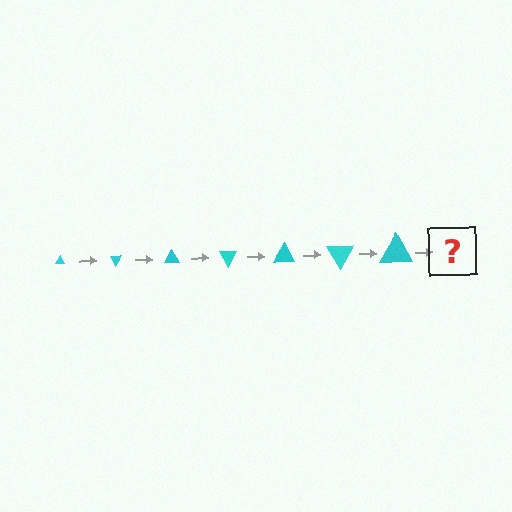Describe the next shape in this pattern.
It should be a triangle, larger than the previous one and rotated 420 degrees from the start.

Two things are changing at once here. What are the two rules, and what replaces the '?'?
The two rules are that the triangle grows larger each step and it rotates 60 degrees each step. The '?' should be a triangle, larger than the previous one and rotated 420 degrees from the start.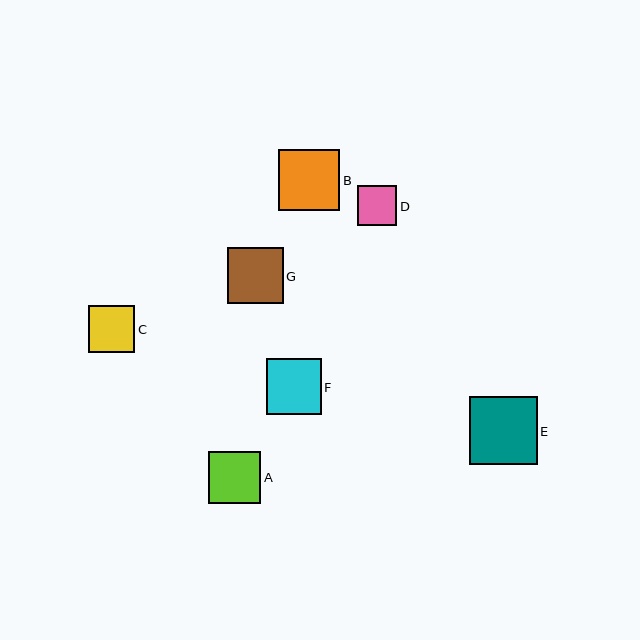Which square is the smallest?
Square D is the smallest with a size of approximately 40 pixels.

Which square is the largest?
Square E is the largest with a size of approximately 68 pixels.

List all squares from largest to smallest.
From largest to smallest: E, B, G, F, A, C, D.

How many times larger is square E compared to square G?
Square E is approximately 1.2 times the size of square G.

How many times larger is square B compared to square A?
Square B is approximately 1.2 times the size of square A.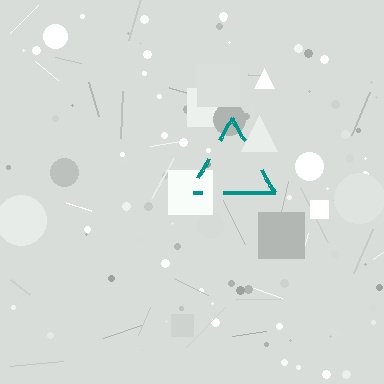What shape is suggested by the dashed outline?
The dashed outline suggests a triangle.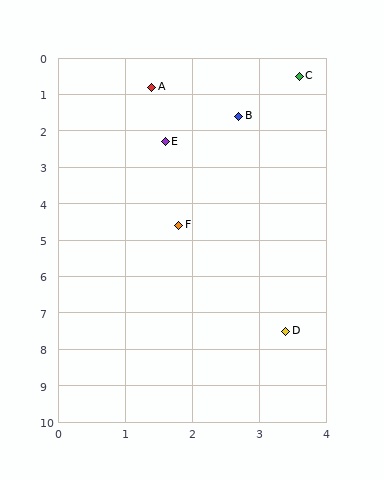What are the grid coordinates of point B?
Point B is at approximately (2.7, 1.6).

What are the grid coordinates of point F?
Point F is at approximately (1.8, 4.6).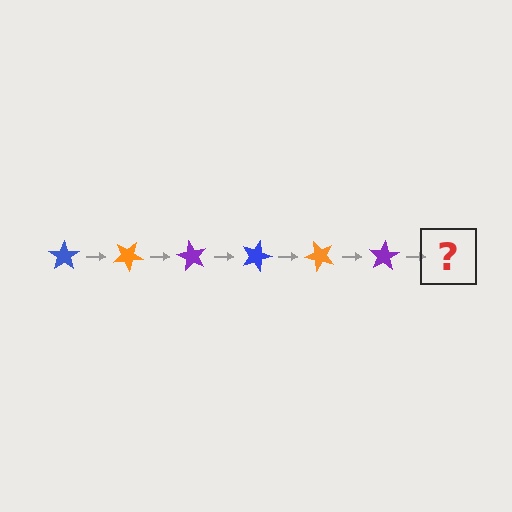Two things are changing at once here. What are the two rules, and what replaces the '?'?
The two rules are that it rotates 30 degrees each step and the color cycles through blue, orange, and purple. The '?' should be a blue star, rotated 180 degrees from the start.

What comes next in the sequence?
The next element should be a blue star, rotated 180 degrees from the start.